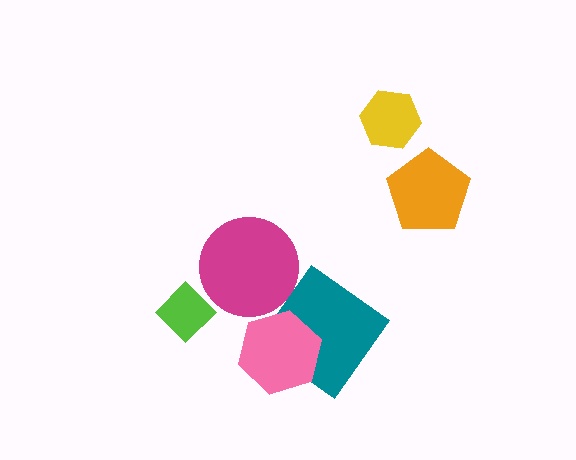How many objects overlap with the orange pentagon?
0 objects overlap with the orange pentagon.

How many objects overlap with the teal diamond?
1 object overlaps with the teal diamond.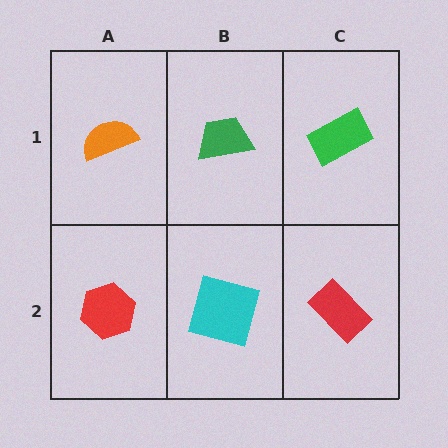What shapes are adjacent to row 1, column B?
A cyan square (row 2, column B), an orange semicircle (row 1, column A), a green rectangle (row 1, column C).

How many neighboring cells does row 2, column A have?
2.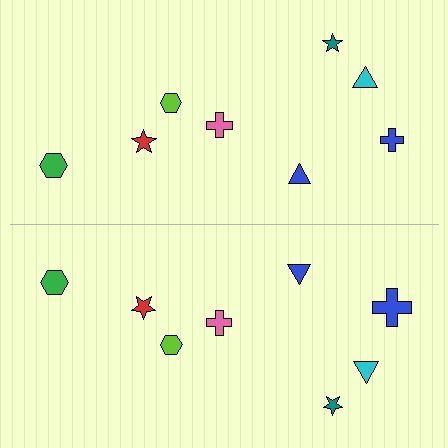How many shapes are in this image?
There are 16 shapes in this image.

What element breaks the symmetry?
The blue cross on the bottom side has a different size than its mirror counterpart.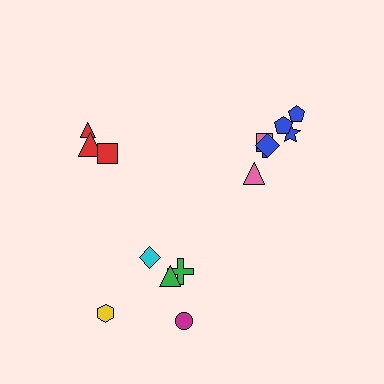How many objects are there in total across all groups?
There are 15 objects.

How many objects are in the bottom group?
There are 5 objects.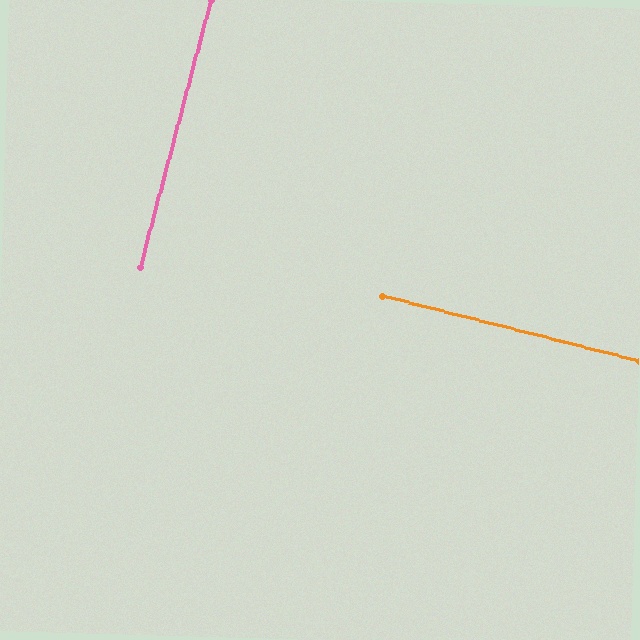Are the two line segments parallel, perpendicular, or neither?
Perpendicular — they meet at approximately 89°.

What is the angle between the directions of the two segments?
Approximately 89 degrees.